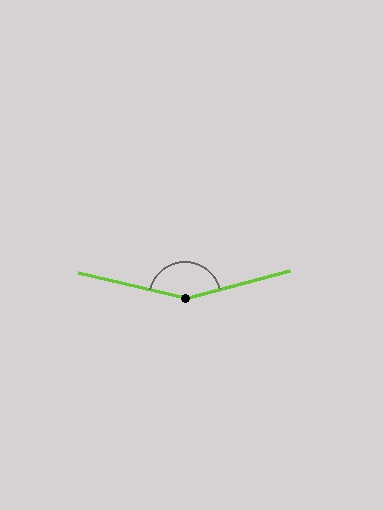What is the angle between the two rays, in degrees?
Approximately 152 degrees.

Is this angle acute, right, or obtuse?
It is obtuse.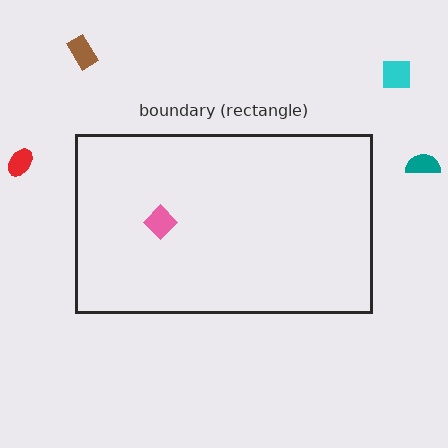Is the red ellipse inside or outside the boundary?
Outside.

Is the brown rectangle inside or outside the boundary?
Outside.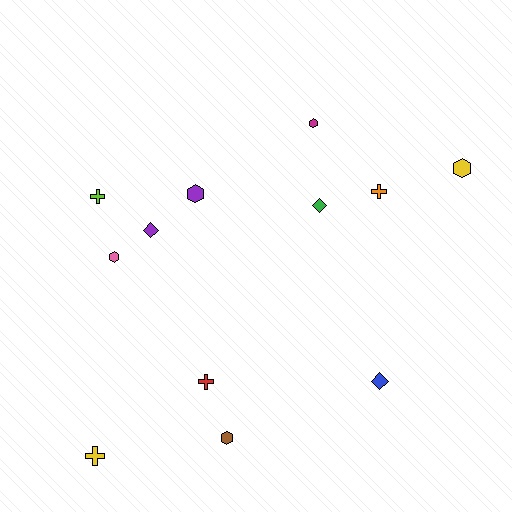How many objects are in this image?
There are 12 objects.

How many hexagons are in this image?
There are 5 hexagons.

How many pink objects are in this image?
There is 1 pink object.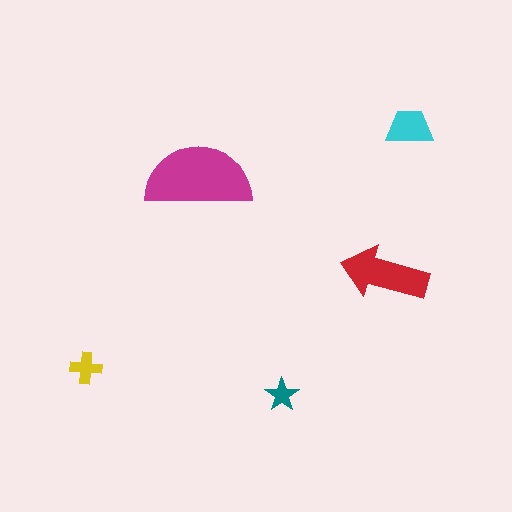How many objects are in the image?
There are 5 objects in the image.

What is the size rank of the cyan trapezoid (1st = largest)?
3rd.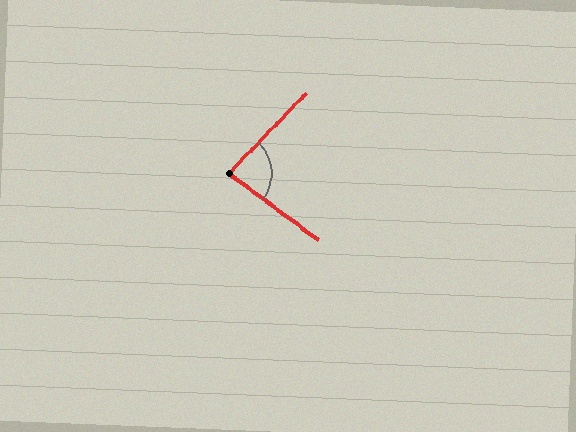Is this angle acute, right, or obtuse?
It is acute.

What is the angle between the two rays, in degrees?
Approximately 83 degrees.